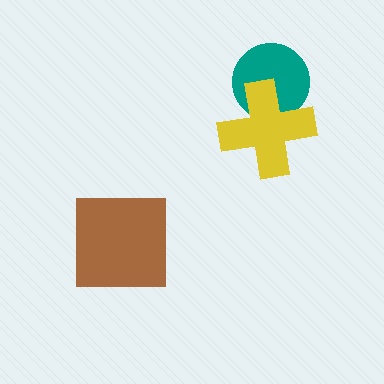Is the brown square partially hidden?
No, no other shape covers it.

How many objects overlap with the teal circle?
1 object overlaps with the teal circle.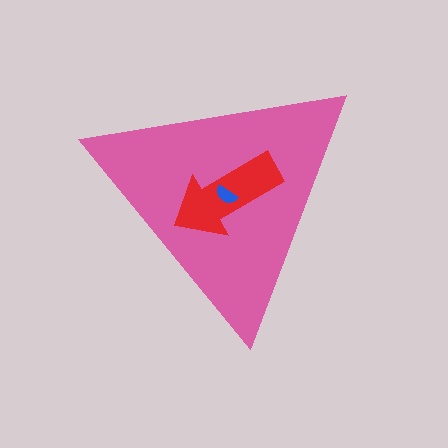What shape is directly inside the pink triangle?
The red arrow.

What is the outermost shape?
The pink triangle.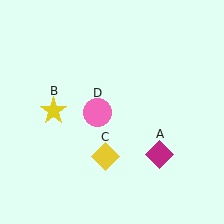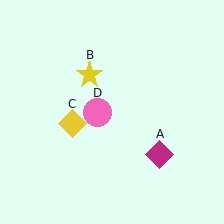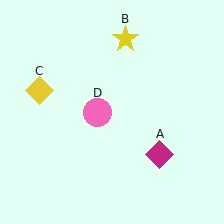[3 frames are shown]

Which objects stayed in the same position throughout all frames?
Magenta diamond (object A) and pink circle (object D) remained stationary.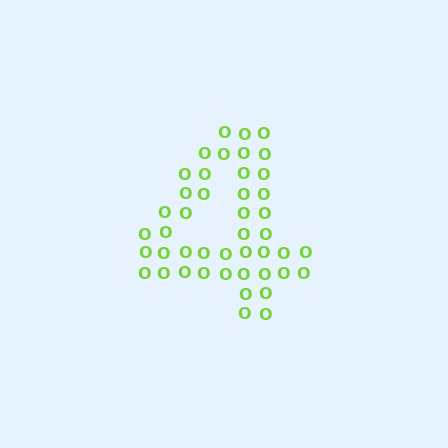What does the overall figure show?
The overall figure shows the digit 4.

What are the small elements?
The small elements are letter O's.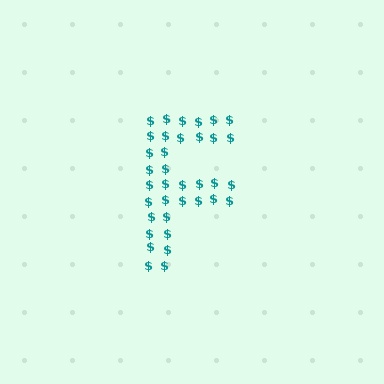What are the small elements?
The small elements are dollar signs.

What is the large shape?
The large shape is the letter F.